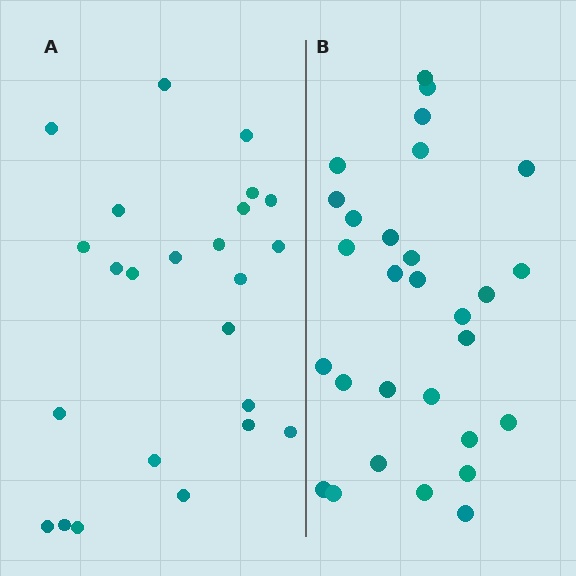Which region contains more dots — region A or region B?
Region B (the right region) has more dots.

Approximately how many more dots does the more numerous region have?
Region B has about 5 more dots than region A.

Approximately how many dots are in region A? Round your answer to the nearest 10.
About 20 dots. (The exact count is 24, which rounds to 20.)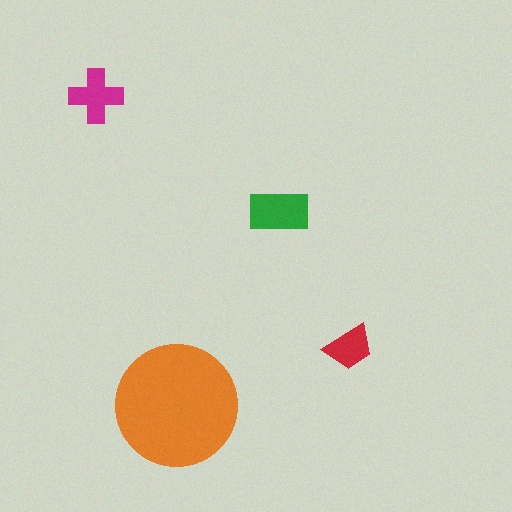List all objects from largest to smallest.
The orange circle, the green rectangle, the magenta cross, the red trapezoid.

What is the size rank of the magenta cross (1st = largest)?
3rd.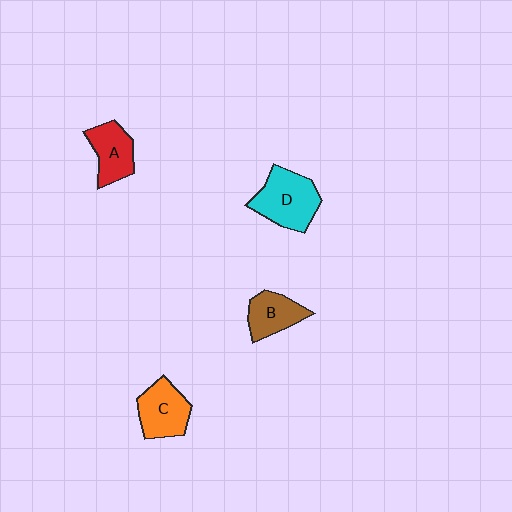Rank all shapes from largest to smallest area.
From largest to smallest: D (cyan), C (orange), A (red), B (brown).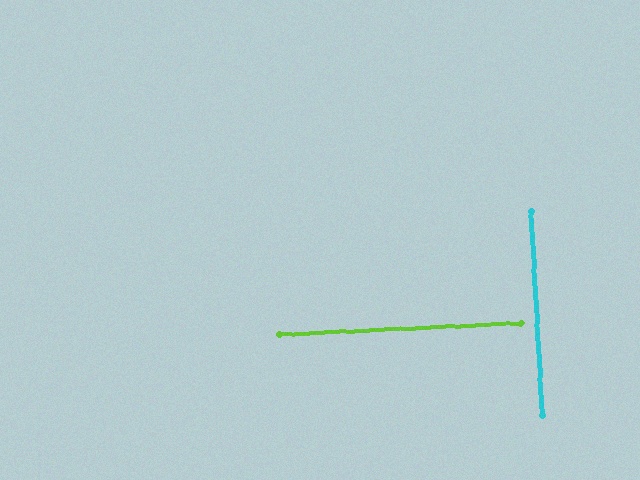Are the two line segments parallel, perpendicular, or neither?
Perpendicular — they meet at approximately 89°.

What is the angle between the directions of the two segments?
Approximately 89 degrees.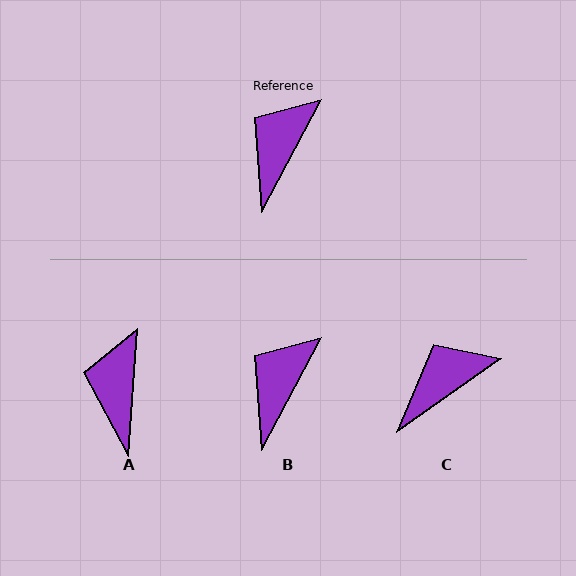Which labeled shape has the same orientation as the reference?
B.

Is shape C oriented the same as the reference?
No, it is off by about 27 degrees.